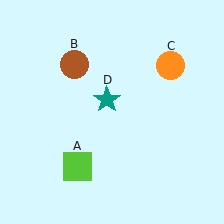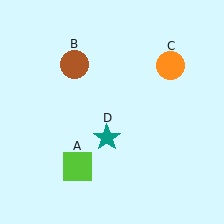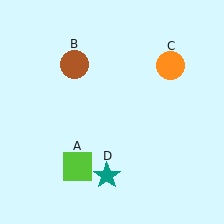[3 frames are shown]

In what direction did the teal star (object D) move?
The teal star (object D) moved down.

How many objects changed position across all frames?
1 object changed position: teal star (object D).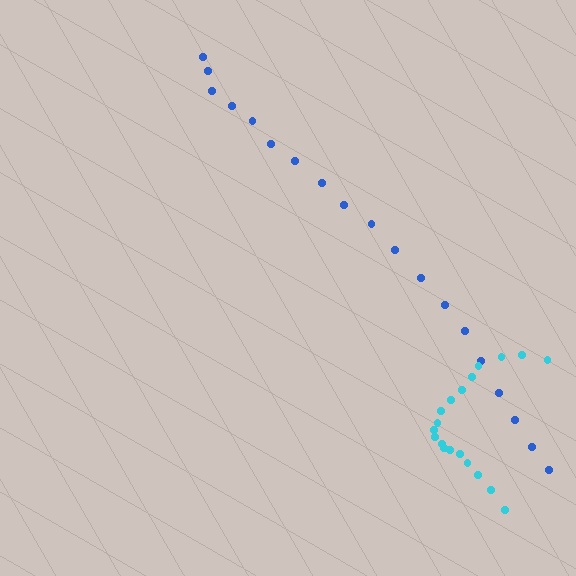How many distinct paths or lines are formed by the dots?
There are 2 distinct paths.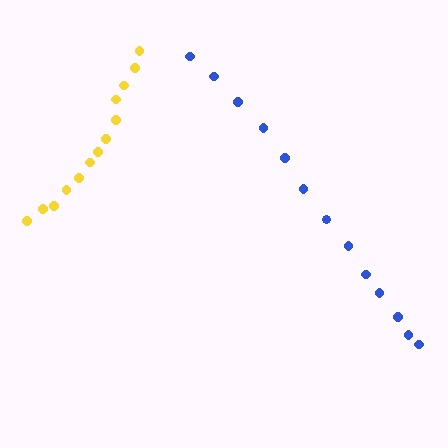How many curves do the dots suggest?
There are 2 distinct paths.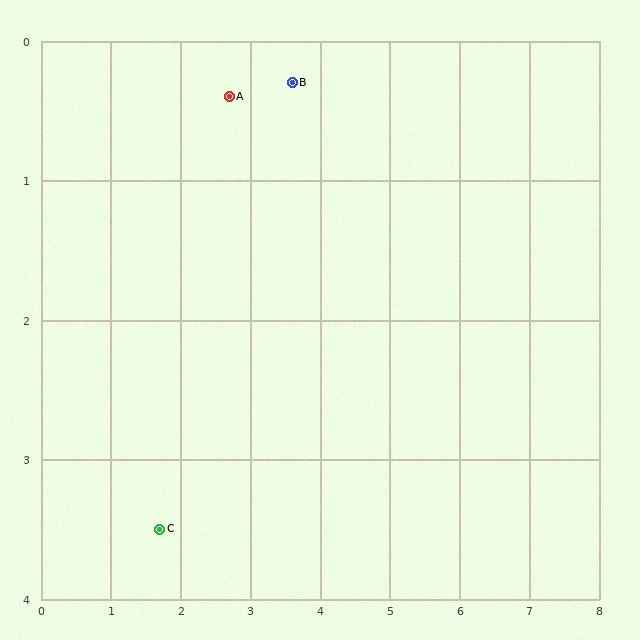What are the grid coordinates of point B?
Point B is at approximately (3.6, 0.3).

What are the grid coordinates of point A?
Point A is at approximately (2.7, 0.4).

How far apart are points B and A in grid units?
Points B and A are about 0.9 grid units apart.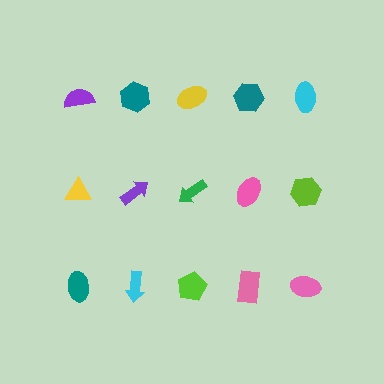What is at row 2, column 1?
A yellow triangle.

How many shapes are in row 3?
5 shapes.